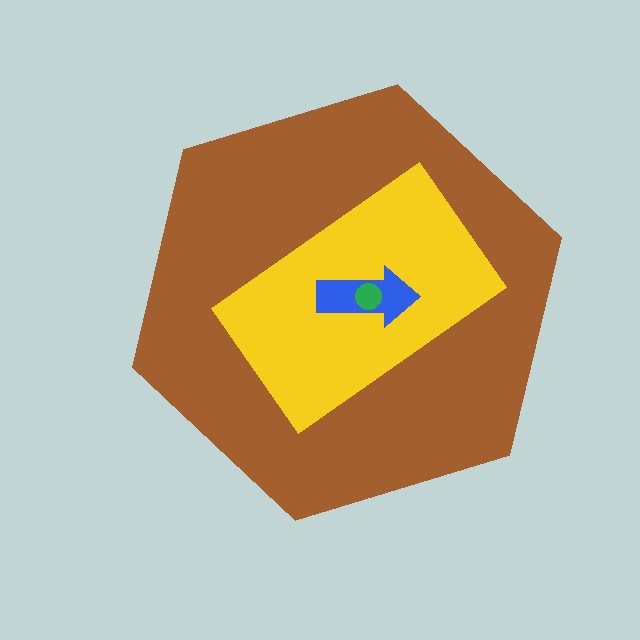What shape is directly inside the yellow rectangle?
The blue arrow.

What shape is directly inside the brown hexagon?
The yellow rectangle.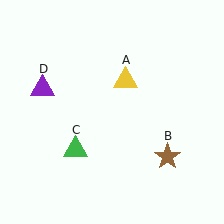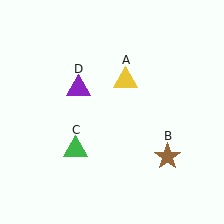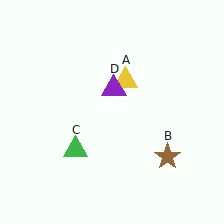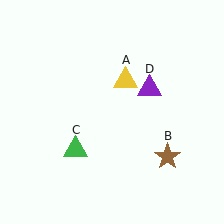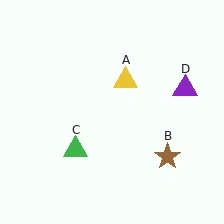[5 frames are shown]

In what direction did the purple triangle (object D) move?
The purple triangle (object D) moved right.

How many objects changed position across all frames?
1 object changed position: purple triangle (object D).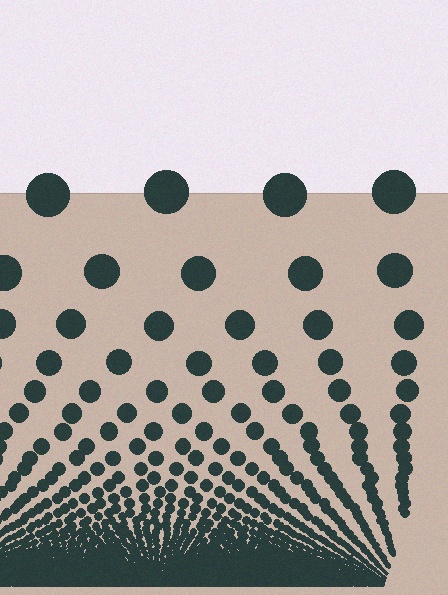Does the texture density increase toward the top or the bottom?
Density increases toward the bottom.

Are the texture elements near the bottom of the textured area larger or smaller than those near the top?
Smaller. The gradient is inverted — elements near the bottom are smaller and denser.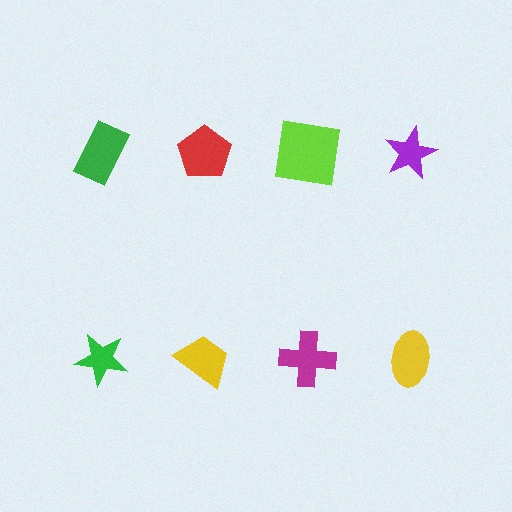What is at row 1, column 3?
A lime square.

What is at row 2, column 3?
A magenta cross.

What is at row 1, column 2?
A red pentagon.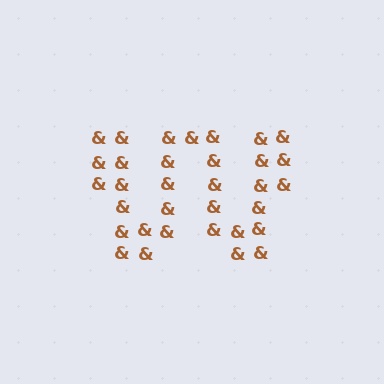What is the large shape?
The large shape is the letter W.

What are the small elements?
The small elements are ampersands.